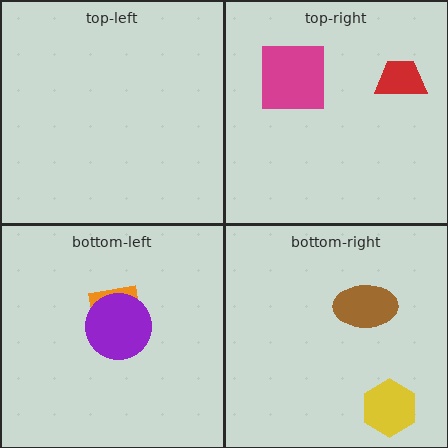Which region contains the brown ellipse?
The bottom-right region.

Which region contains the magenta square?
The top-right region.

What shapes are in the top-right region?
The magenta square, the red trapezoid.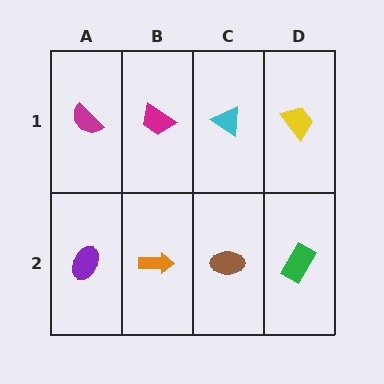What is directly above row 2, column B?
A magenta trapezoid.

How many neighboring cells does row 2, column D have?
2.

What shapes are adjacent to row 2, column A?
A magenta semicircle (row 1, column A), an orange arrow (row 2, column B).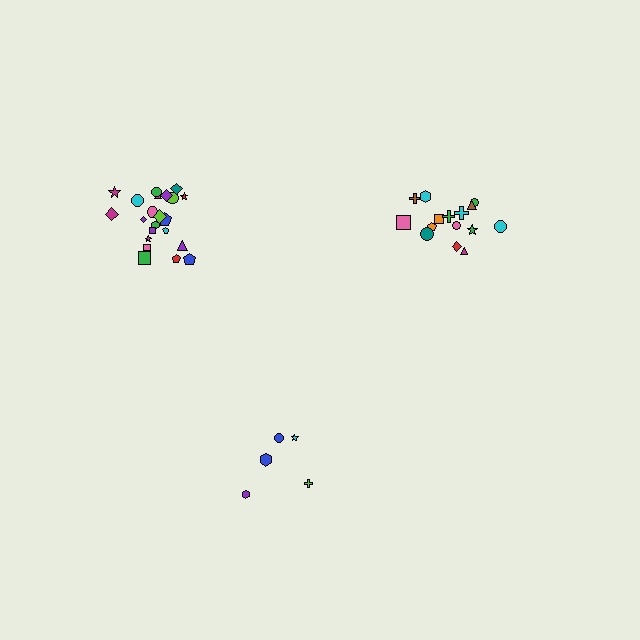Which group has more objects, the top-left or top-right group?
The top-left group.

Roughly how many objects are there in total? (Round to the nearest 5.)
Roughly 40 objects in total.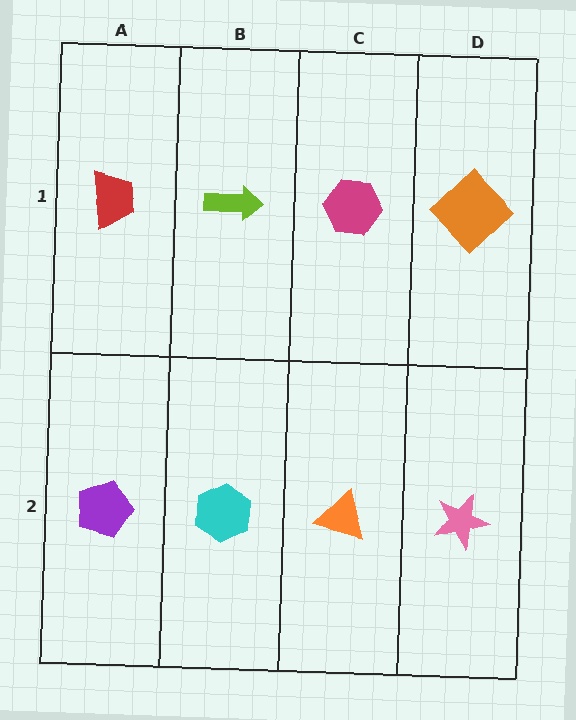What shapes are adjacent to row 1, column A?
A purple pentagon (row 2, column A), a lime arrow (row 1, column B).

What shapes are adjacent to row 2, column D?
An orange diamond (row 1, column D), an orange triangle (row 2, column C).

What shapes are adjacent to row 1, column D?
A pink star (row 2, column D), a magenta hexagon (row 1, column C).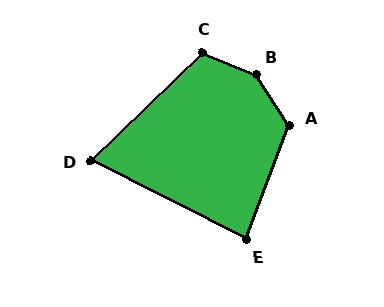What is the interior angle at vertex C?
Approximately 113 degrees (obtuse).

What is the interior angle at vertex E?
Approximately 84 degrees (acute).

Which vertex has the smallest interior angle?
D, at approximately 71 degrees.